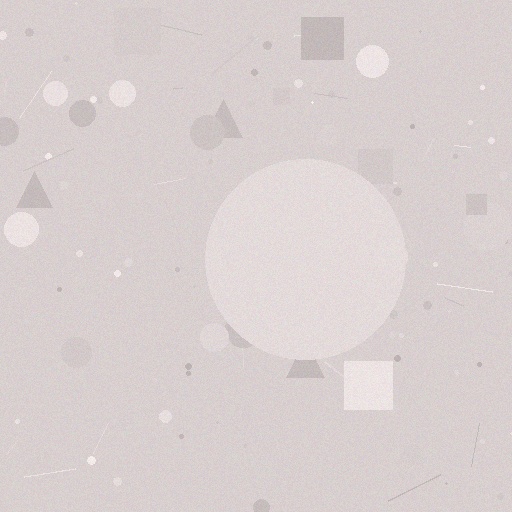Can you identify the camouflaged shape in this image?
The camouflaged shape is a circle.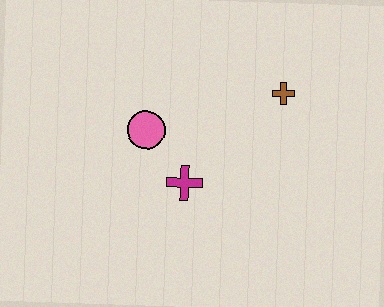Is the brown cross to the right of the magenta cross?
Yes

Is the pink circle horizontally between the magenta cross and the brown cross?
No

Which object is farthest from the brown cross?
The pink circle is farthest from the brown cross.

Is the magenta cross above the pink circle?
No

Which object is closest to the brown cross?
The magenta cross is closest to the brown cross.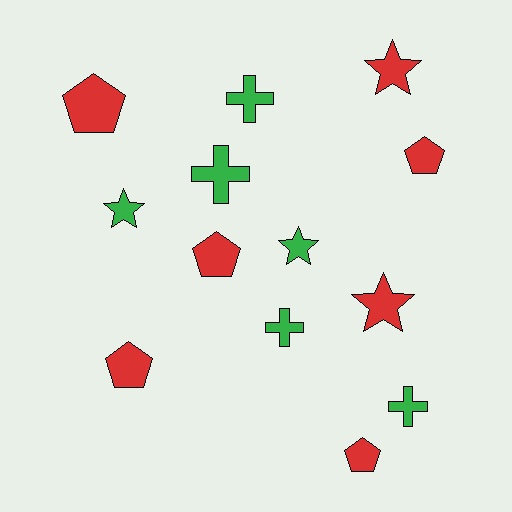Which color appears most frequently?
Red, with 7 objects.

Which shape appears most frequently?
Pentagon, with 5 objects.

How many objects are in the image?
There are 13 objects.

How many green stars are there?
There are 2 green stars.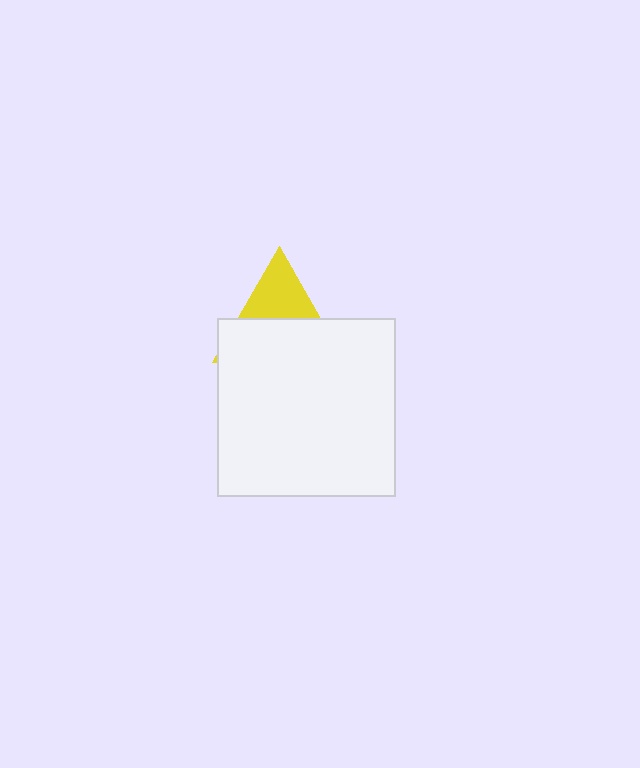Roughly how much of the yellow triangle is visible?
A small part of it is visible (roughly 38%).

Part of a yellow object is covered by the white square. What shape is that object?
It is a triangle.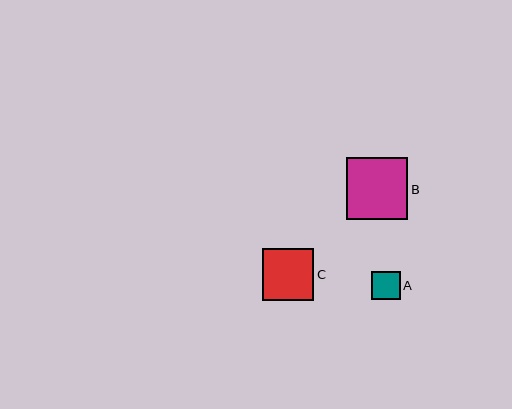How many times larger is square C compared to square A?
Square C is approximately 1.8 times the size of square A.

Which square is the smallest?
Square A is the smallest with a size of approximately 29 pixels.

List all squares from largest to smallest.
From largest to smallest: B, C, A.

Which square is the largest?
Square B is the largest with a size of approximately 62 pixels.